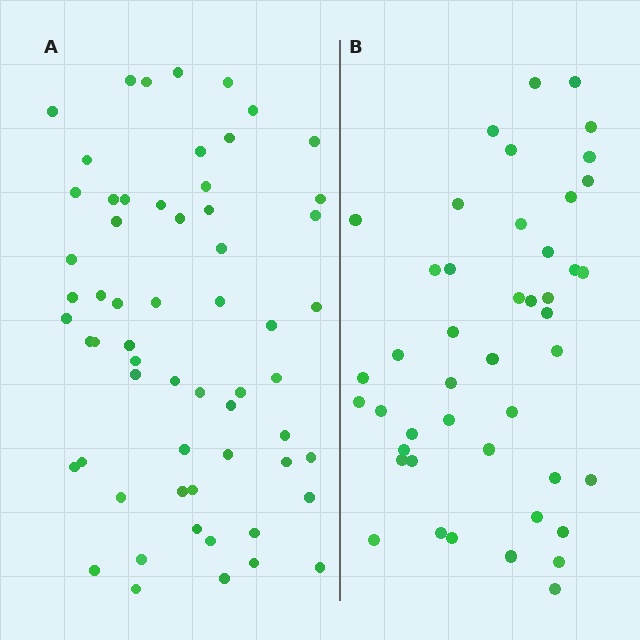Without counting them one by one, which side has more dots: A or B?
Region A (the left region) has more dots.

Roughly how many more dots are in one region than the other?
Region A has approximately 15 more dots than region B.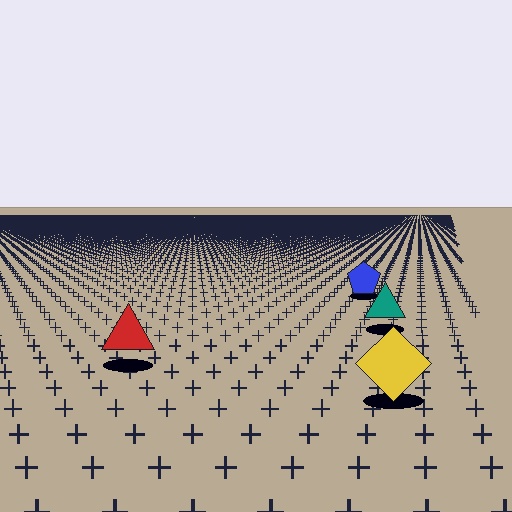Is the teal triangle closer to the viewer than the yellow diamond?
No. The yellow diamond is closer — you can tell from the texture gradient: the ground texture is coarser near it.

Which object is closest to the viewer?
The yellow diamond is closest. The texture marks near it are larger and more spread out.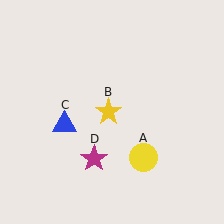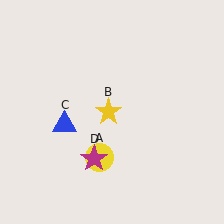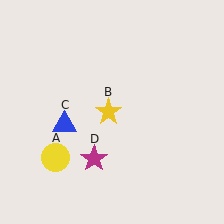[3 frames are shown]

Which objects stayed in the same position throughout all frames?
Yellow star (object B) and blue triangle (object C) and magenta star (object D) remained stationary.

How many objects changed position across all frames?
1 object changed position: yellow circle (object A).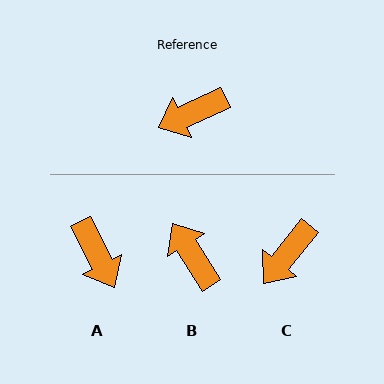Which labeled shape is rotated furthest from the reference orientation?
A, about 93 degrees away.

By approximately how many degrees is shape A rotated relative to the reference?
Approximately 93 degrees counter-clockwise.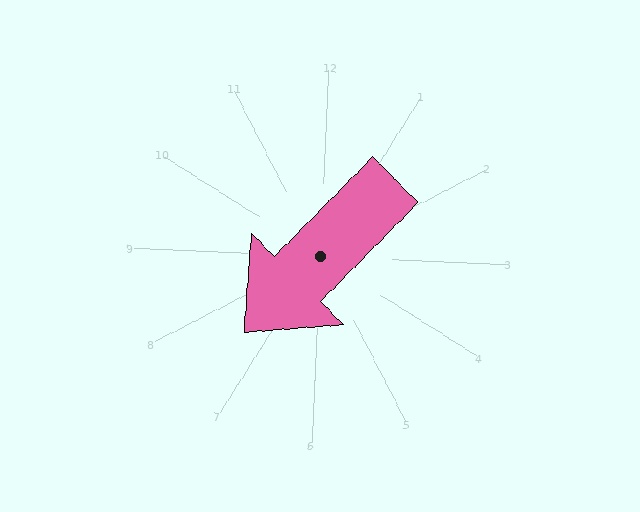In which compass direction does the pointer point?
Southwest.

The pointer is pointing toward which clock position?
Roughly 7 o'clock.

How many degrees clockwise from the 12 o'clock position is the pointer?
Approximately 222 degrees.